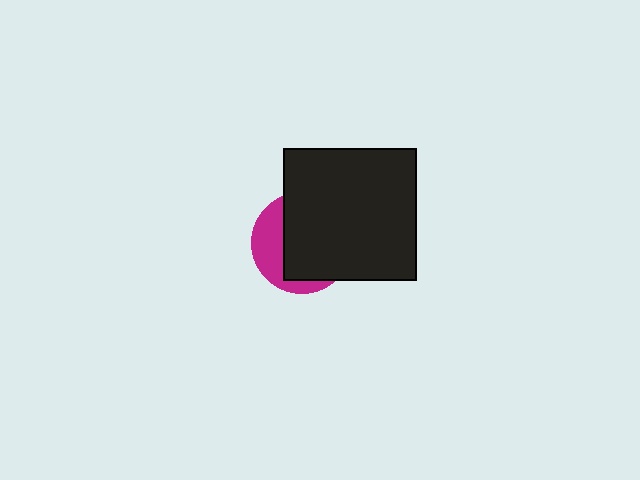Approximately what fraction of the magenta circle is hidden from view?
Roughly 67% of the magenta circle is hidden behind the black square.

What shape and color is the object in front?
The object in front is a black square.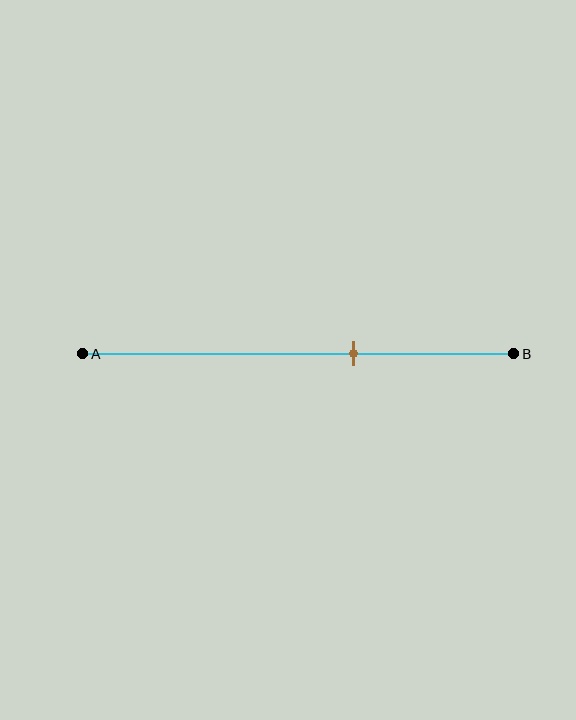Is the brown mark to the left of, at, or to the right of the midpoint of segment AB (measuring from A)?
The brown mark is to the right of the midpoint of segment AB.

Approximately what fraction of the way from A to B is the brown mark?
The brown mark is approximately 65% of the way from A to B.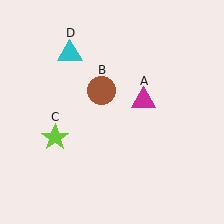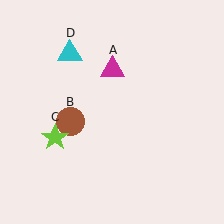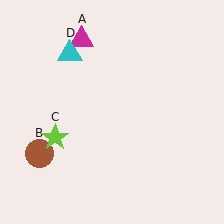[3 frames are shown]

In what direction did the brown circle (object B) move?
The brown circle (object B) moved down and to the left.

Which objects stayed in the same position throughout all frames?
Lime star (object C) and cyan triangle (object D) remained stationary.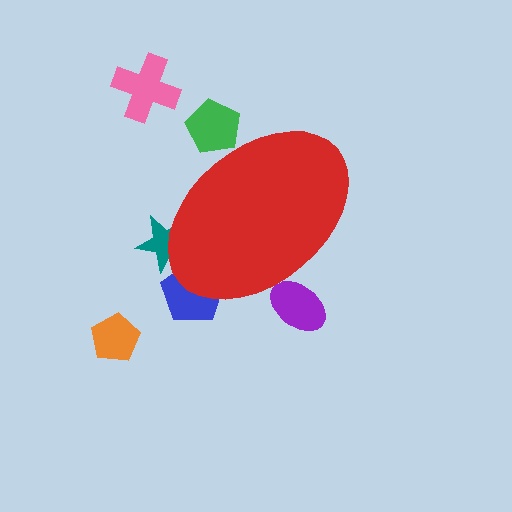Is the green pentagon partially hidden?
Yes, the green pentagon is partially hidden behind the red ellipse.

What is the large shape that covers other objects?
A red ellipse.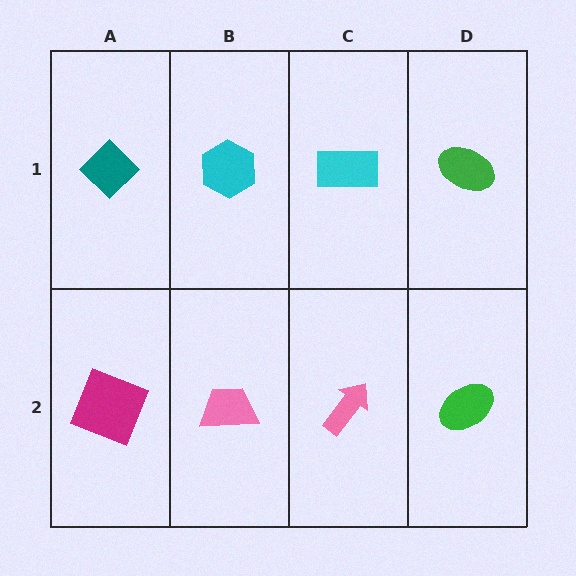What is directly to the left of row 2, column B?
A magenta square.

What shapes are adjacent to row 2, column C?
A cyan rectangle (row 1, column C), a pink trapezoid (row 2, column B), a green ellipse (row 2, column D).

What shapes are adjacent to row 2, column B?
A cyan hexagon (row 1, column B), a magenta square (row 2, column A), a pink arrow (row 2, column C).